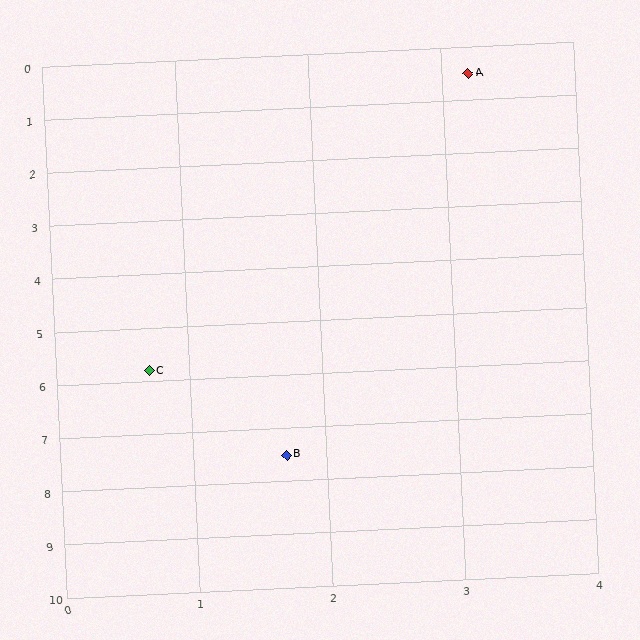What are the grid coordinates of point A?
Point A is at approximately (3.2, 0.5).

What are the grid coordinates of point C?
Point C is at approximately (0.7, 5.8).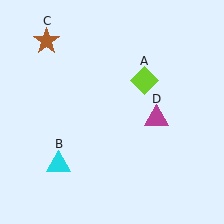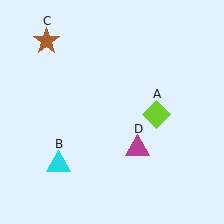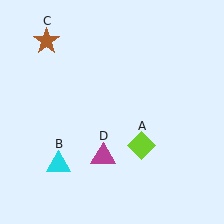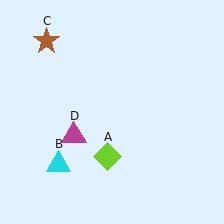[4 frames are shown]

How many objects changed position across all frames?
2 objects changed position: lime diamond (object A), magenta triangle (object D).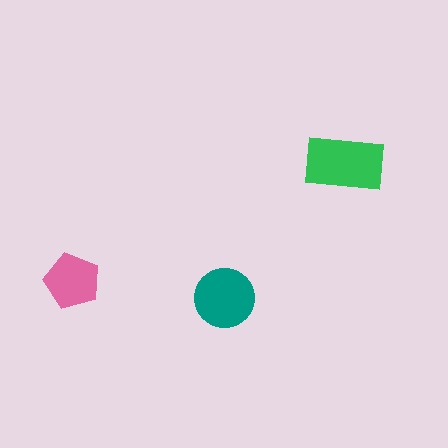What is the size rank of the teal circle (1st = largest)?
2nd.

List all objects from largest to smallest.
The green rectangle, the teal circle, the pink pentagon.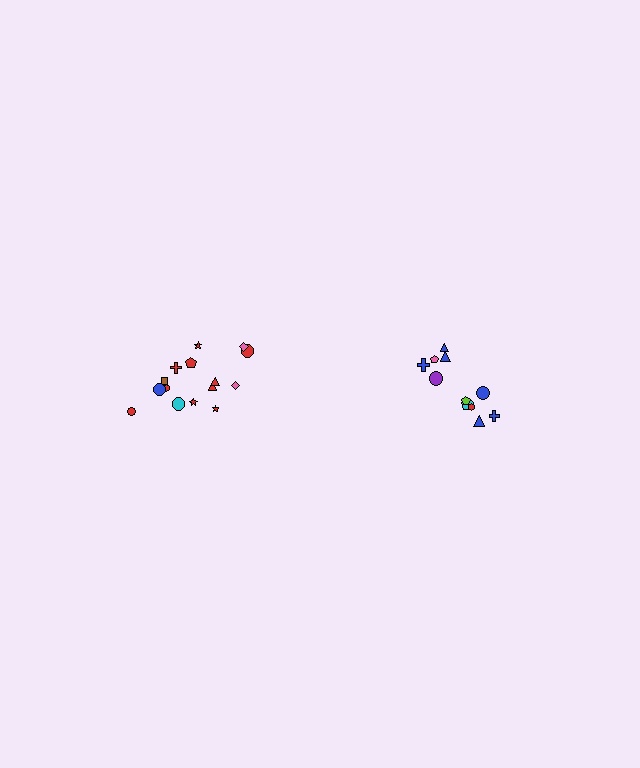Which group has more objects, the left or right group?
The left group.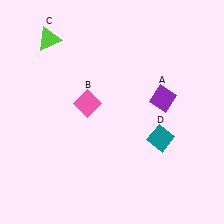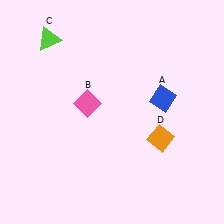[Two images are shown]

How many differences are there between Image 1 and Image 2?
There are 2 differences between the two images.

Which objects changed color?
A changed from purple to blue. D changed from teal to orange.